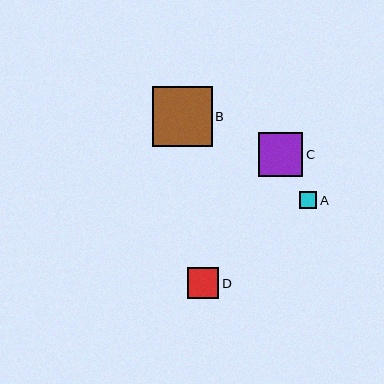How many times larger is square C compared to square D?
Square C is approximately 1.4 times the size of square D.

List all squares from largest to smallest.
From largest to smallest: B, C, D, A.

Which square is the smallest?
Square A is the smallest with a size of approximately 17 pixels.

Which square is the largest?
Square B is the largest with a size of approximately 60 pixels.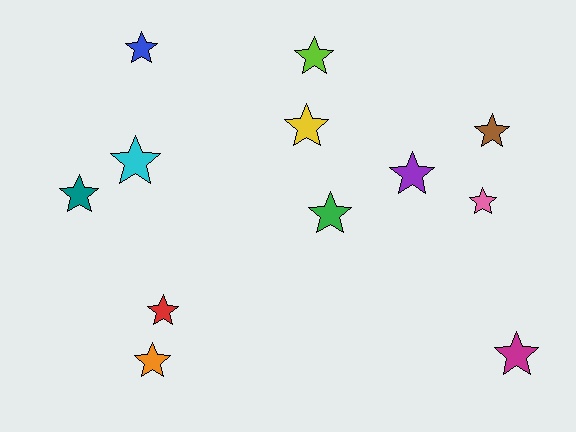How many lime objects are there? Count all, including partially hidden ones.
There is 1 lime object.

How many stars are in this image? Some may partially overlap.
There are 12 stars.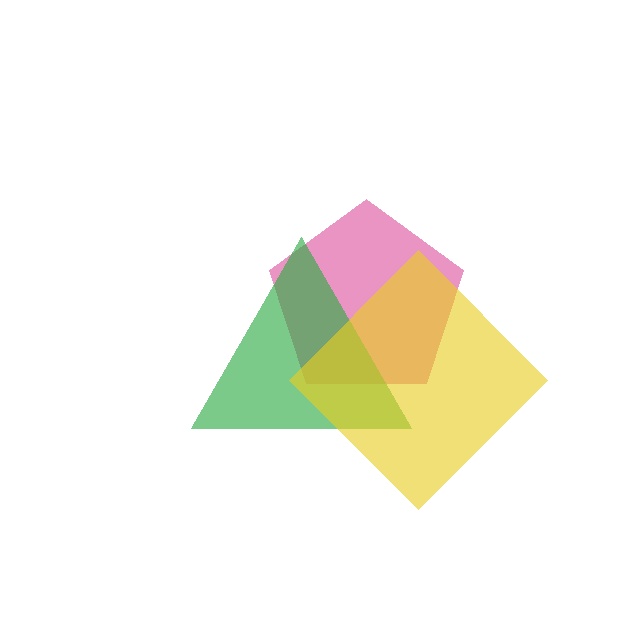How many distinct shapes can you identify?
There are 3 distinct shapes: a pink pentagon, a green triangle, a yellow diamond.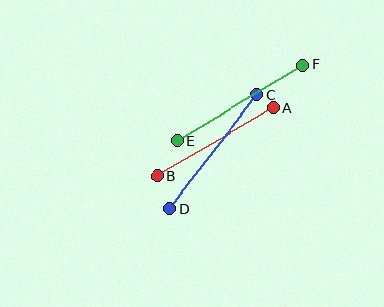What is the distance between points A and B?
The distance is approximately 135 pixels.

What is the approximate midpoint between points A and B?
The midpoint is at approximately (215, 142) pixels.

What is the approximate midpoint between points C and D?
The midpoint is at approximately (213, 152) pixels.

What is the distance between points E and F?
The distance is approximately 147 pixels.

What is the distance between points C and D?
The distance is approximately 144 pixels.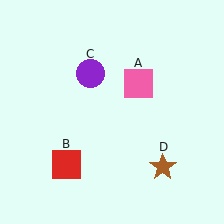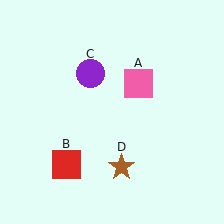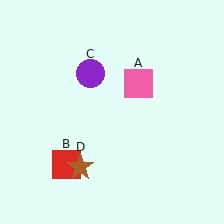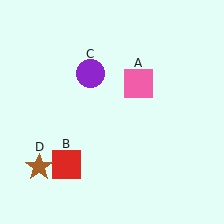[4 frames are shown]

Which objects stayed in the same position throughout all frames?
Pink square (object A) and red square (object B) and purple circle (object C) remained stationary.